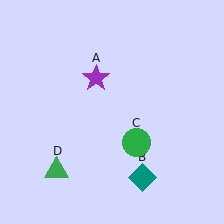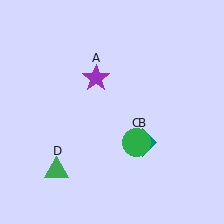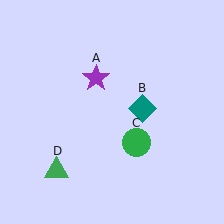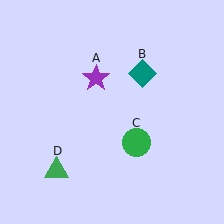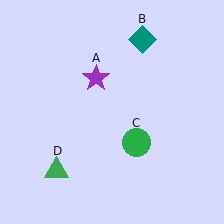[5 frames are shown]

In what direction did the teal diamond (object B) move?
The teal diamond (object B) moved up.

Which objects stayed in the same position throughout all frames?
Purple star (object A) and green circle (object C) and green triangle (object D) remained stationary.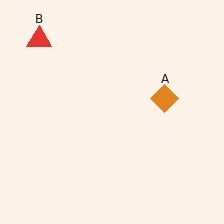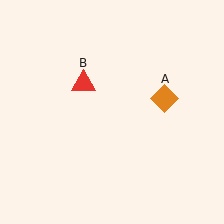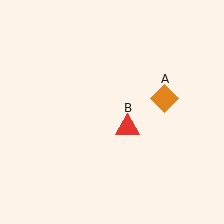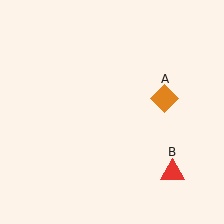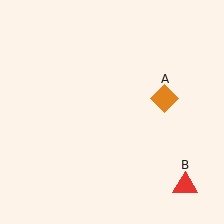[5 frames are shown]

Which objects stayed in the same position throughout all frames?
Orange diamond (object A) remained stationary.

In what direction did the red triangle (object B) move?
The red triangle (object B) moved down and to the right.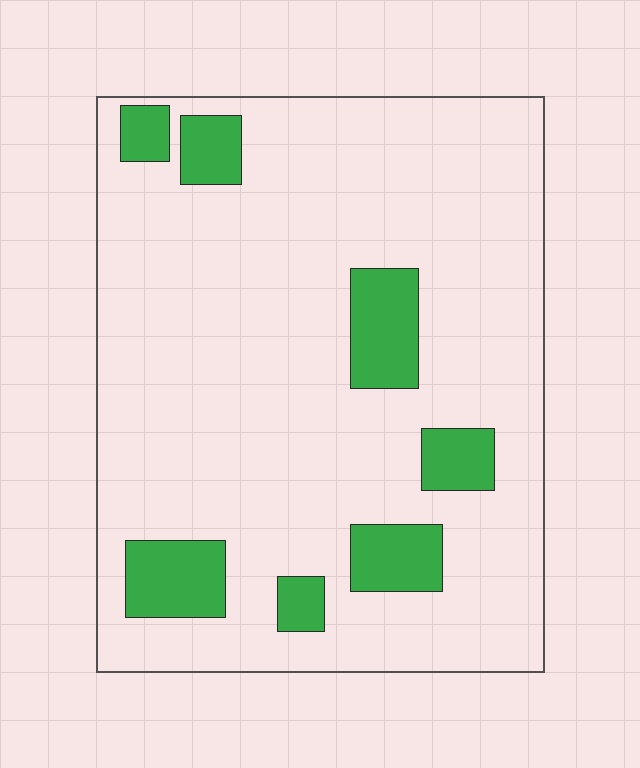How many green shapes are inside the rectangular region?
7.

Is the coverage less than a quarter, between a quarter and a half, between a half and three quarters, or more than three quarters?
Less than a quarter.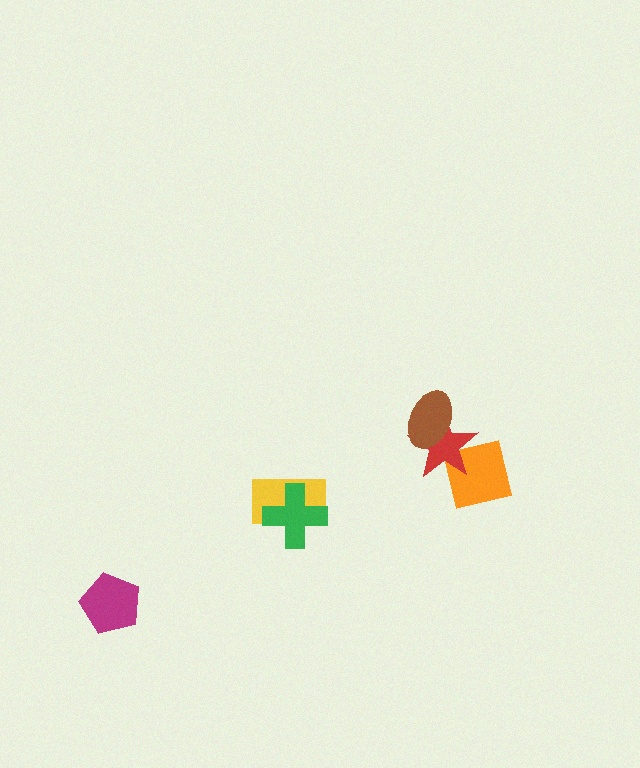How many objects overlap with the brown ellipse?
1 object overlaps with the brown ellipse.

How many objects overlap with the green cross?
1 object overlaps with the green cross.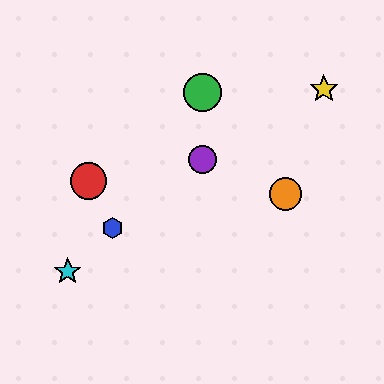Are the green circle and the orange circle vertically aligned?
No, the green circle is at x≈202 and the orange circle is at x≈286.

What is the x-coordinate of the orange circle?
The orange circle is at x≈286.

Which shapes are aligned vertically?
The green circle, the purple circle are aligned vertically.